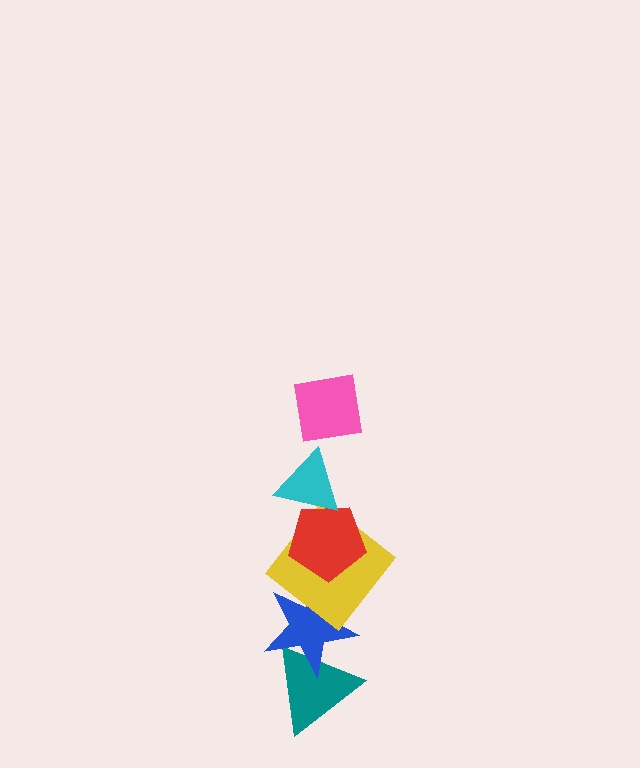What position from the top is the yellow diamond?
The yellow diamond is 4th from the top.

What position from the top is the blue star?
The blue star is 5th from the top.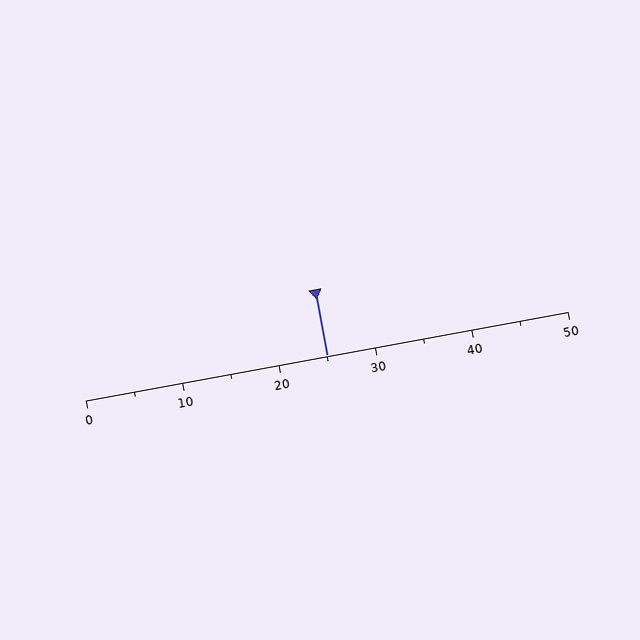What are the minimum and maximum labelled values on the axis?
The axis runs from 0 to 50.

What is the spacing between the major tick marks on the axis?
The major ticks are spaced 10 apart.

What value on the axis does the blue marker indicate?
The marker indicates approximately 25.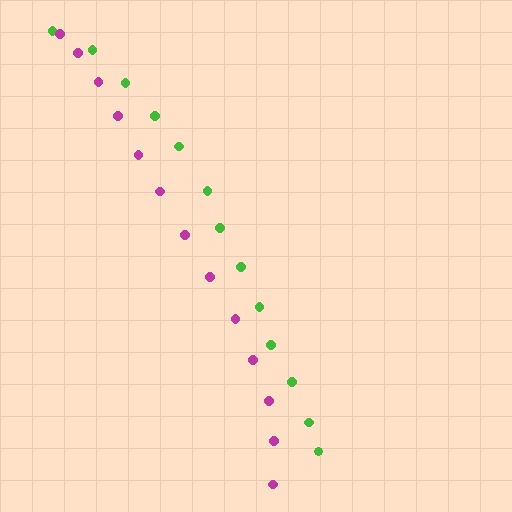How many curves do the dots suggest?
There are 2 distinct paths.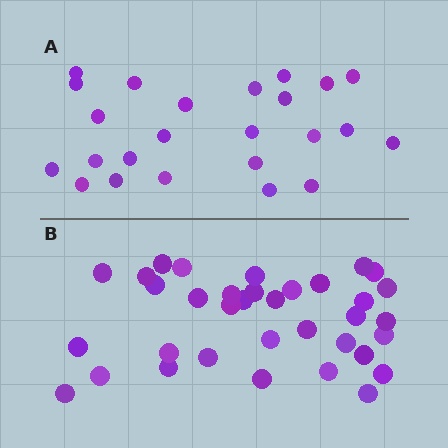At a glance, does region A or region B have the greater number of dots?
Region B (the bottom region) has more dots.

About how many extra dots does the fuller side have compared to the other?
Region B has roughly 12 or so more dots than region A.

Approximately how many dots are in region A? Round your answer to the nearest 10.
About 20 dots. (The exact count is 24, which rounds to 20.)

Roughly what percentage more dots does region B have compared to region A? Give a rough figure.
About 45% more.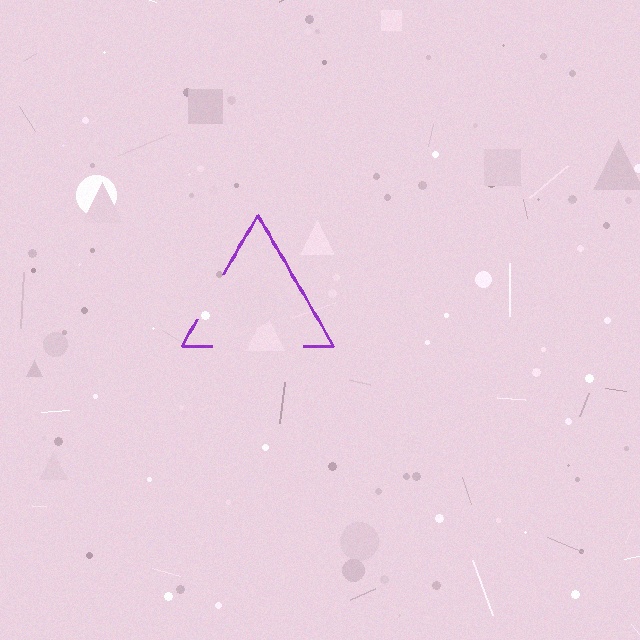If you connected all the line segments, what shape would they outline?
They would outline a triangle.